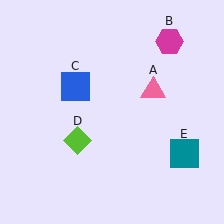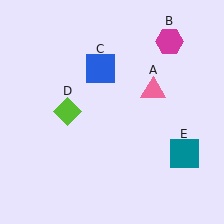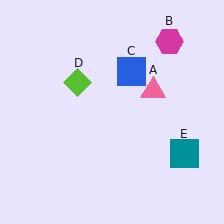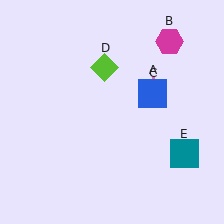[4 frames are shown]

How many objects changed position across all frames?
2 objects changed position: blue square (object C), lime diamond (object D).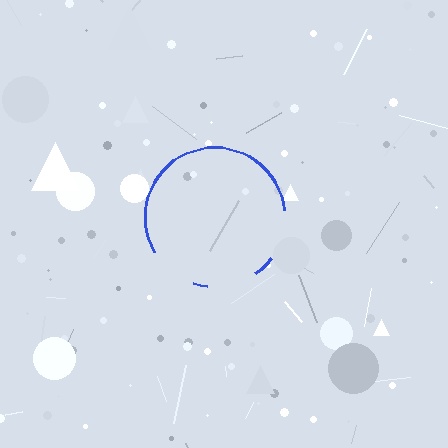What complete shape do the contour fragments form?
The contour fragments form a circle.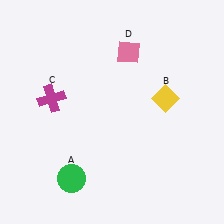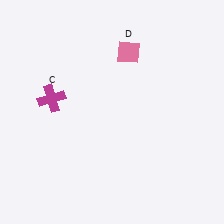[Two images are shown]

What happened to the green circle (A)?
The green circle (A) was removed in Image 2. It was in the bottom-left area of Image 1.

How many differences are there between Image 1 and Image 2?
There are 2 differences between the two images.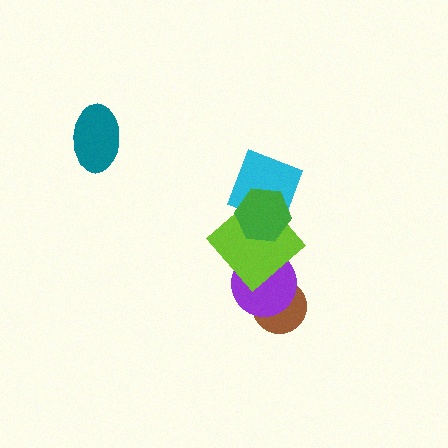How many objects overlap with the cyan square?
2 objects overlap with the cyan square.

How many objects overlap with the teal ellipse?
0 objects overlap with the teal ellipse.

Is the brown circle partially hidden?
Yes, it is partially covered by another shape.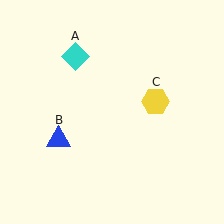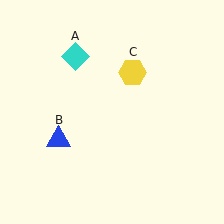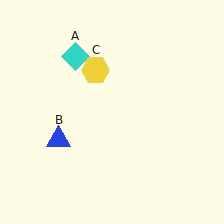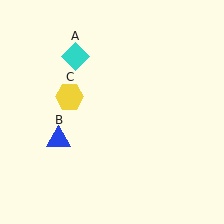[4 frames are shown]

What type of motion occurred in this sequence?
The yellow hexagon (object C) rotated counterclockwise around the center of the scene.